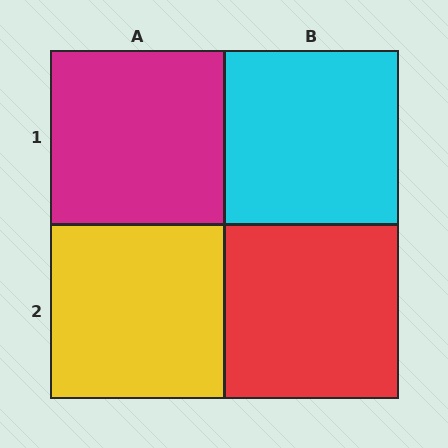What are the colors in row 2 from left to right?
Yellow, red.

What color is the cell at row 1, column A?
Magenta.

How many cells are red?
1 cell is red.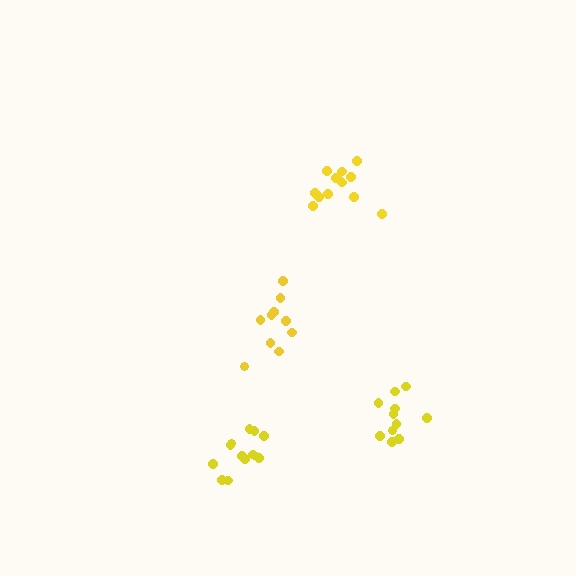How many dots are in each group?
Group 1: 13 dots, Group 2: 13 dots, Group 3: 11 dots, Group 4: 10 dots (47 total).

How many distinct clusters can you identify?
There are 4 distinct clusters.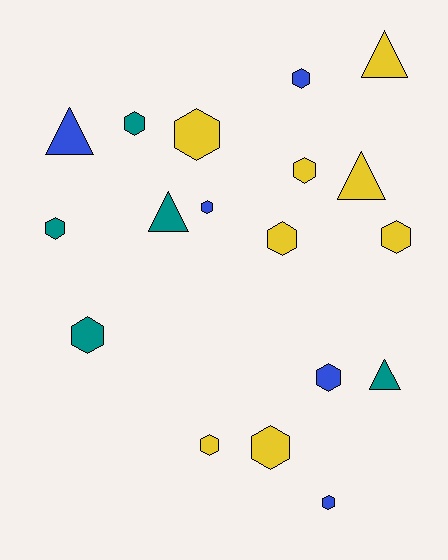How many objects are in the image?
There are 18 objects.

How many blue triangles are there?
There is 1 blue triangle.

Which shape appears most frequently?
Hexagon, with 13 objects.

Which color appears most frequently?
Yellow, with 8 objects.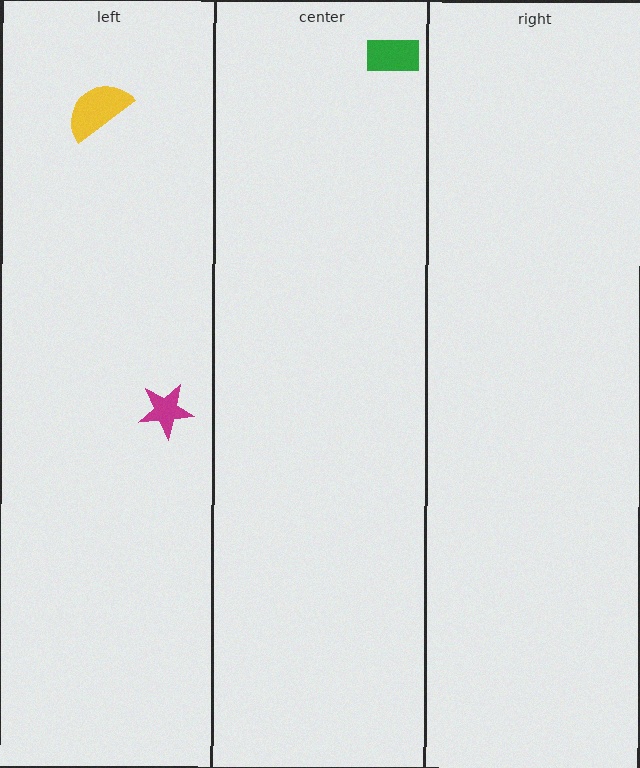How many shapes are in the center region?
1.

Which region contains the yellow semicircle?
The left region.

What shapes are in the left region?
The magenta star, the yellow semicircle.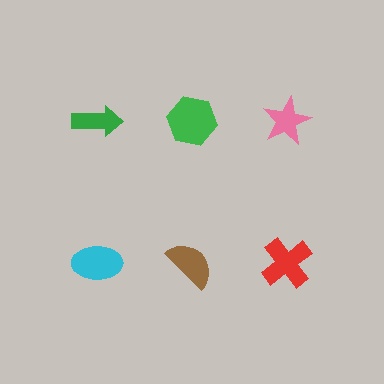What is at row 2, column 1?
A cyan ellipse.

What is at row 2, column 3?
A red cross.